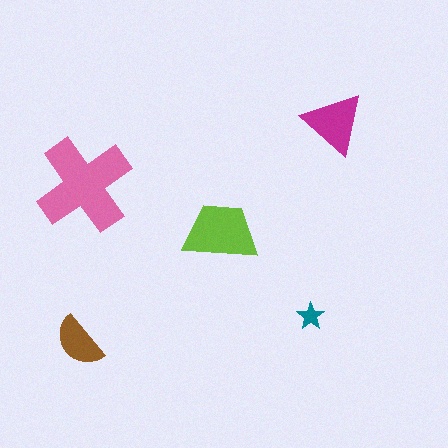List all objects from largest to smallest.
The pink cross, the lime trapezoid, the magenta triangle, the brown semicircle, the teal star.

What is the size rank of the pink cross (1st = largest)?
1st.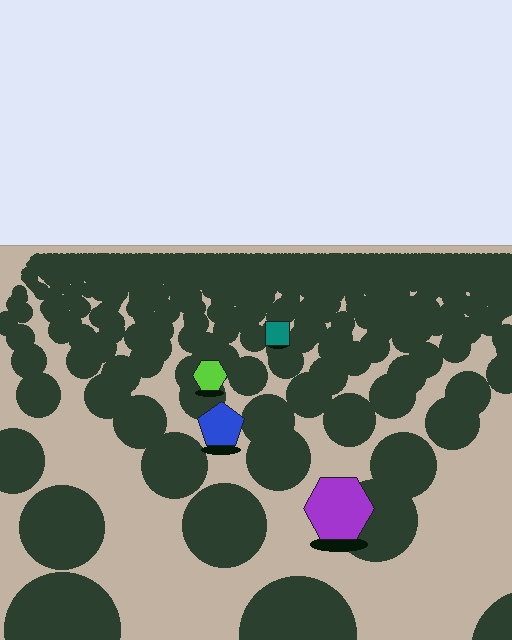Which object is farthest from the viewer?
The teal square is farthest from the viewer. It appears smaller and the ground texture around it is denser.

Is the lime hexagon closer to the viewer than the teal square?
Yes. The lime hexagon is closer — you can tell from the texture gradient: the ground texture is coarser near it.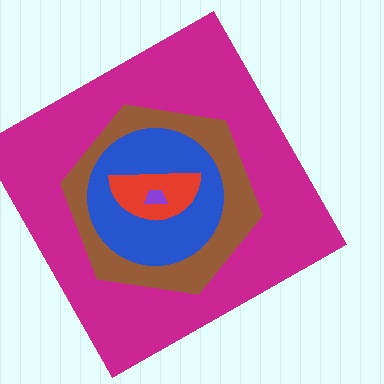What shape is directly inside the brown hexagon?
The blue circle.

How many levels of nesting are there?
5.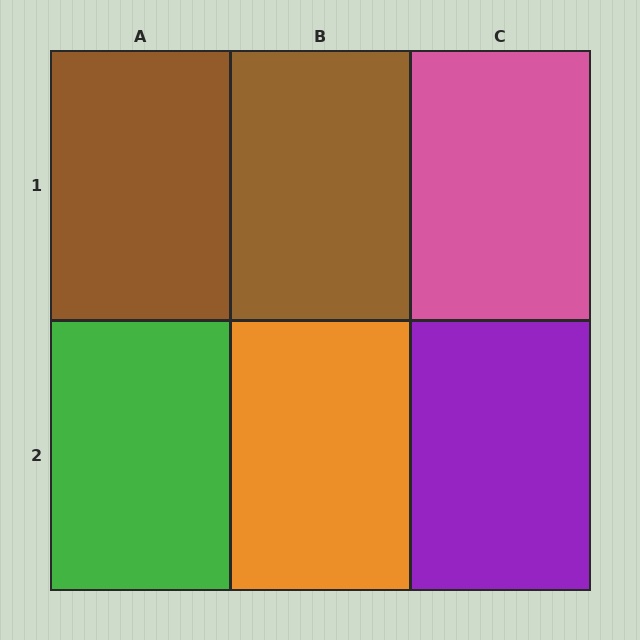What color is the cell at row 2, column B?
Orange.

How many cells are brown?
2 cells are brown.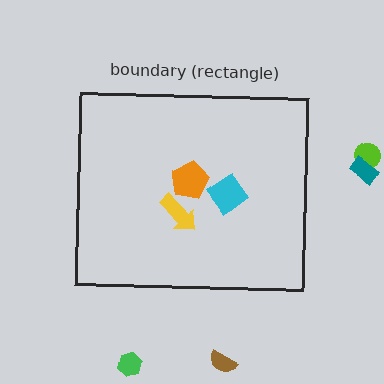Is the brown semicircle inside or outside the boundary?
Outside.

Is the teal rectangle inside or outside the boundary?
Outside.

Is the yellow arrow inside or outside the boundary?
Inside.